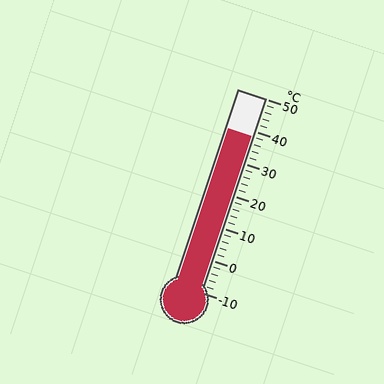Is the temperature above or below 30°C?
The temperature is above 30°C.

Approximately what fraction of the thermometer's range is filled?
The thermometer is filled to approximately 80% of its range.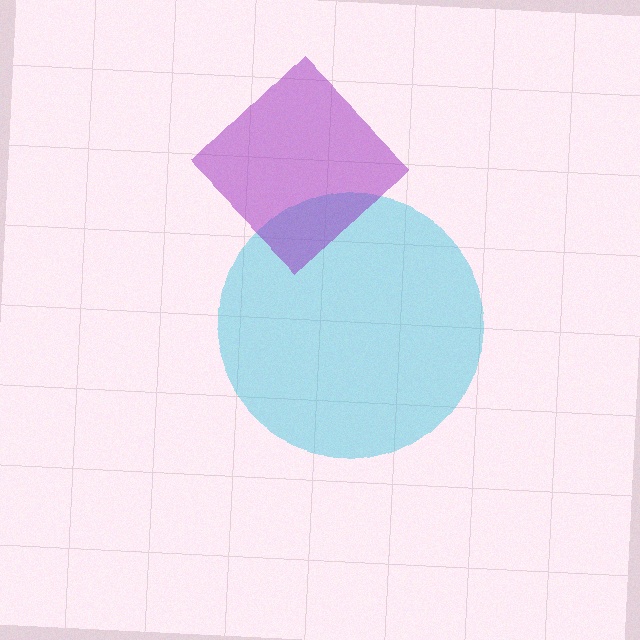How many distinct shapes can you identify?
There are 2 distinct shapes: a cyan circle, a purple diamond.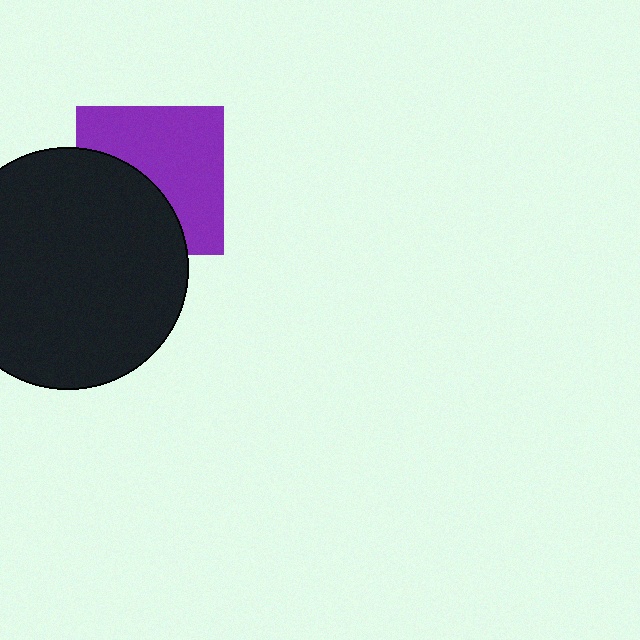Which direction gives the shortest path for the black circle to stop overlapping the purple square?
Moving toward the lower-left gives the shortest separation.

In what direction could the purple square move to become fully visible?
The purple square could move toward the upper-right. That would shift it out from behind the black circle entirely.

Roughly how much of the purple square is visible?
About half of it is visible (roughly 59%).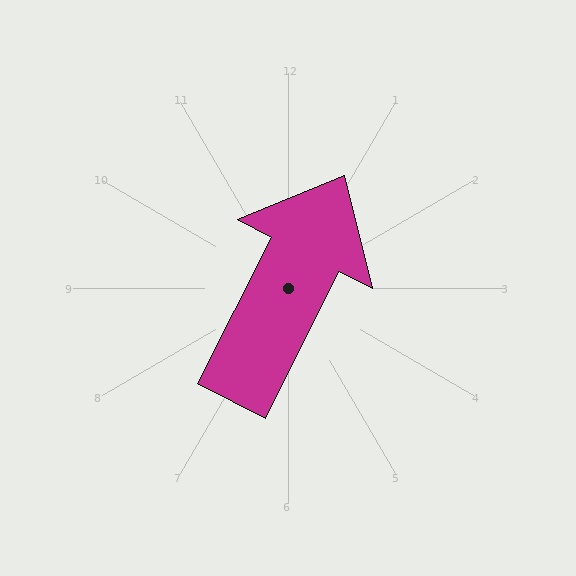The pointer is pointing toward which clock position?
Roughly 1 o'clock.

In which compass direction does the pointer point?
Northeast.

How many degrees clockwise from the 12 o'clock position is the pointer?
Approximately 27 degrees.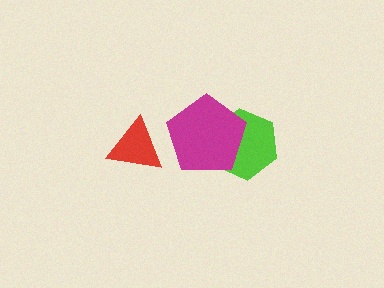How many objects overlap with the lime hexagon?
1 object overlaps with the lime hexagon.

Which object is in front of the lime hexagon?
The magenta pentagon is in front of the lime hexagon.